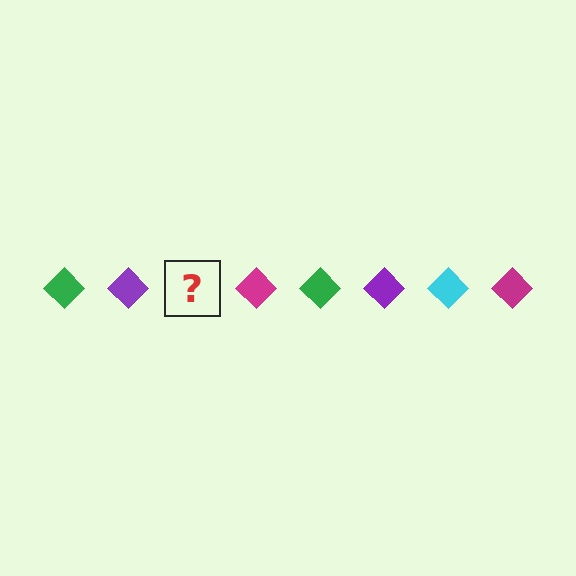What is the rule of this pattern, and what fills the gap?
The rule is that the pattern cycles through green, purple, cyan, magenta diamonds. The gap should be filled with a cyan diamond.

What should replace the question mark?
The question mark should be replaced with a cyan diamond.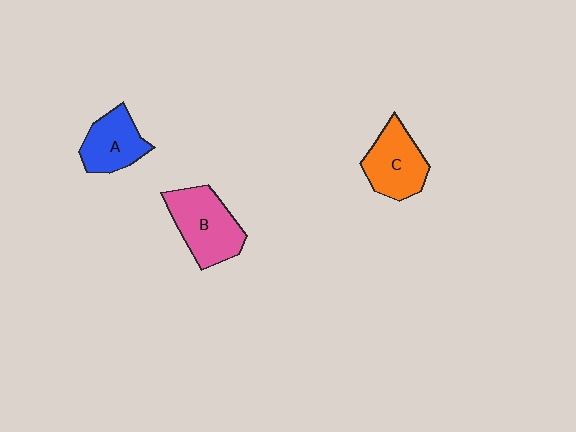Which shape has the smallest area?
Shape A (blue).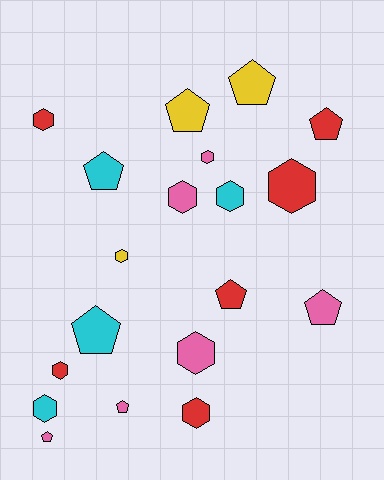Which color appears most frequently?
Red, with 6 objects.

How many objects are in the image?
There are 19 objects.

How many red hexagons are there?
There are 4 red hexagons.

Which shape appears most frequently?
Hexagon, with 10 objects.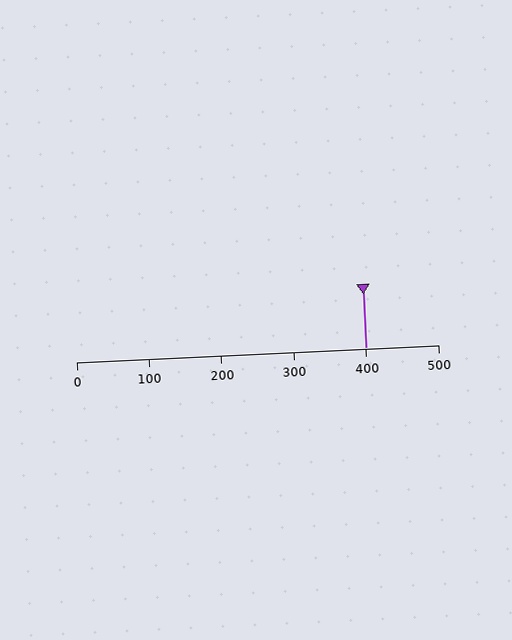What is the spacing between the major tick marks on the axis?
The major ticks are spaced 100 apart.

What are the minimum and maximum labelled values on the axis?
The axis runs from 0 to 500.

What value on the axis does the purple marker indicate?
The marker indicates approximately 400.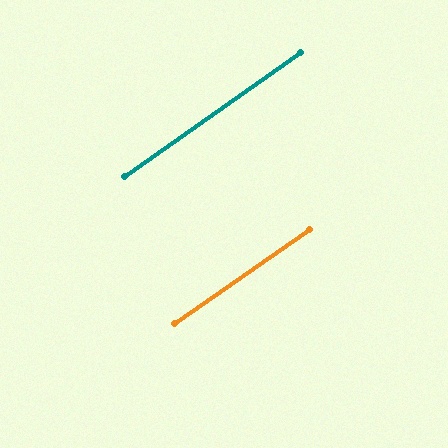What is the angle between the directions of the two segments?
Approximately 0 degrees.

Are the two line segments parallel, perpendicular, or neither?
Parallel — their directions differ by only 0.2°.